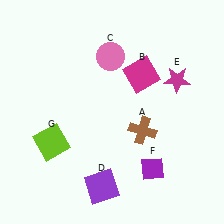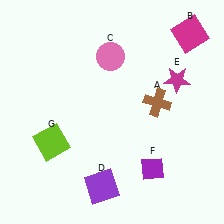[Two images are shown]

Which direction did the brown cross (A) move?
The brown cross (A) moved up.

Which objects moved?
The objects that moved are: the brown cross (A), the magenta square (B).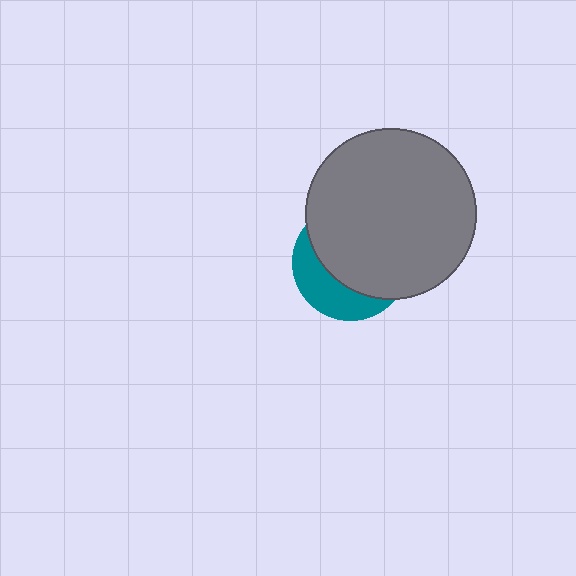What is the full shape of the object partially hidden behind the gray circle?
The partially hidden object is a teal circle.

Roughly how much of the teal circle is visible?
A small part of it is visible (roughly 33%).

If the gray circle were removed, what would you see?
You would see the complete teal circle.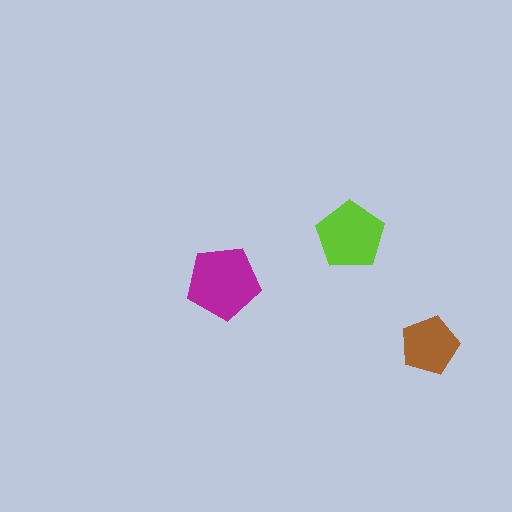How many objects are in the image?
There are 3 objects in the image.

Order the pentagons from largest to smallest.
the magenta one, the lime one, the brown one.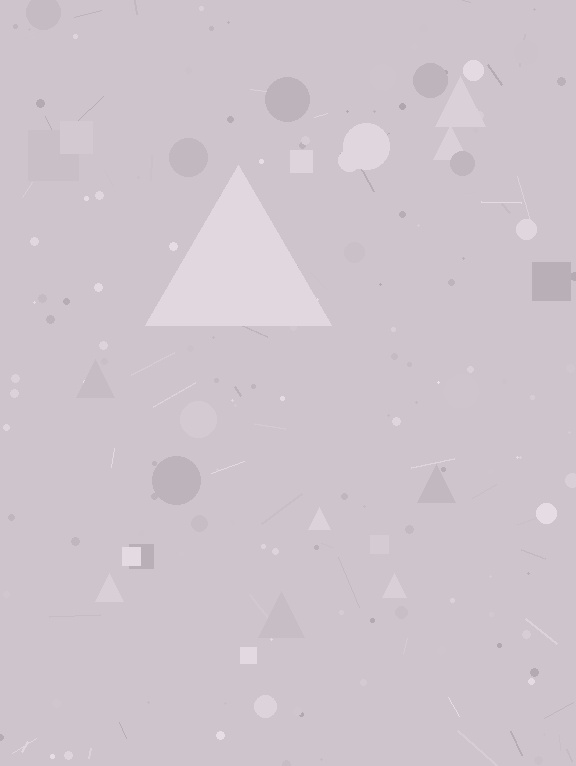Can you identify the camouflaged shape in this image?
The camouflaged shape is a triangle.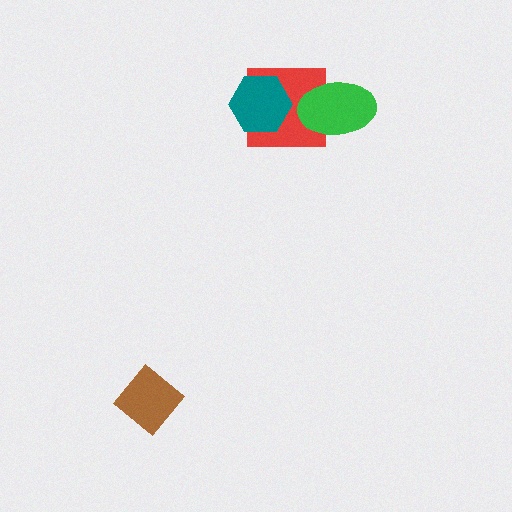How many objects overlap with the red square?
2 objects overlap with the red square.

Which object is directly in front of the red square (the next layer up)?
The teal hexagon is directly in front of the red square.